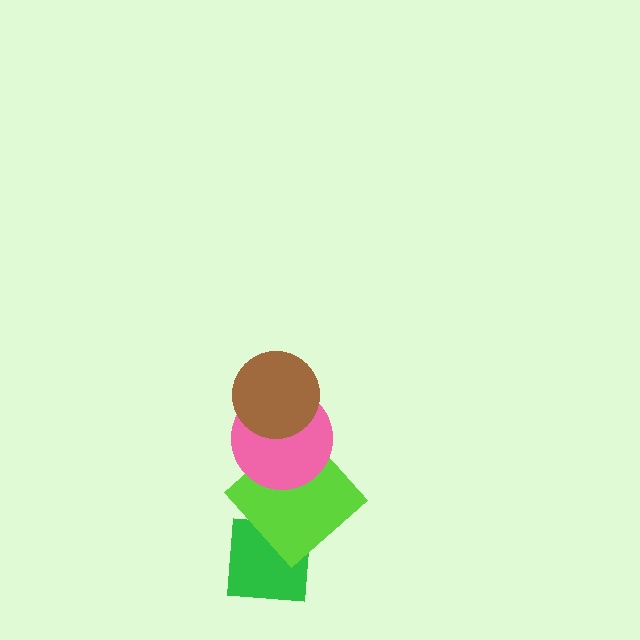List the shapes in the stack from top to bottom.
From top to bottom: the brown circle, the pink circle, the lime diamond, the green square.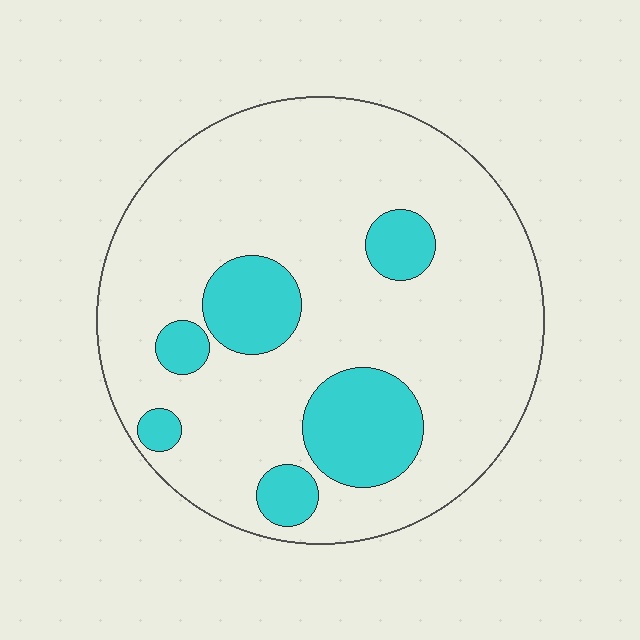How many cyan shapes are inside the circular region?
6.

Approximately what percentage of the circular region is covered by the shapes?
Approximately 20%.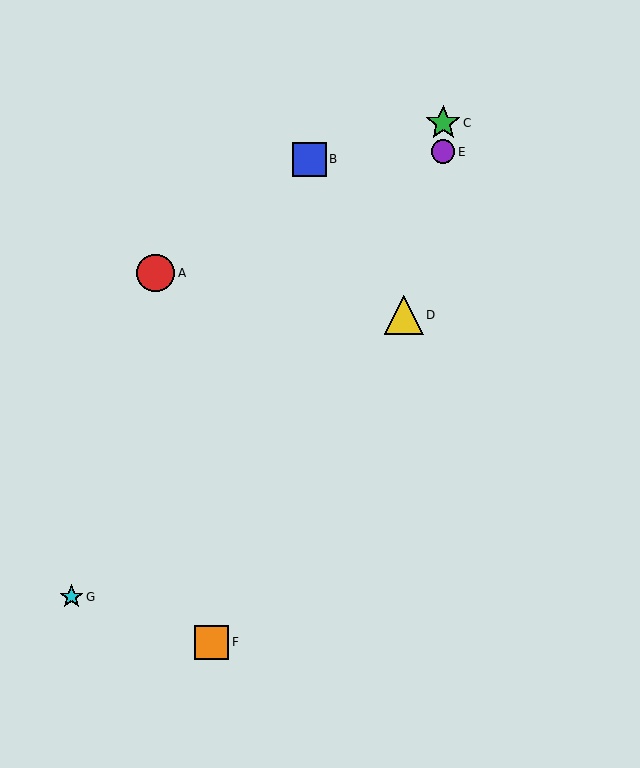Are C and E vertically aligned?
Yes, both are at x≈443.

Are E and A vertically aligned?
No, E is at x≈443 and A is at x≈156.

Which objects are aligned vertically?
Objects C, E are aligned vertically.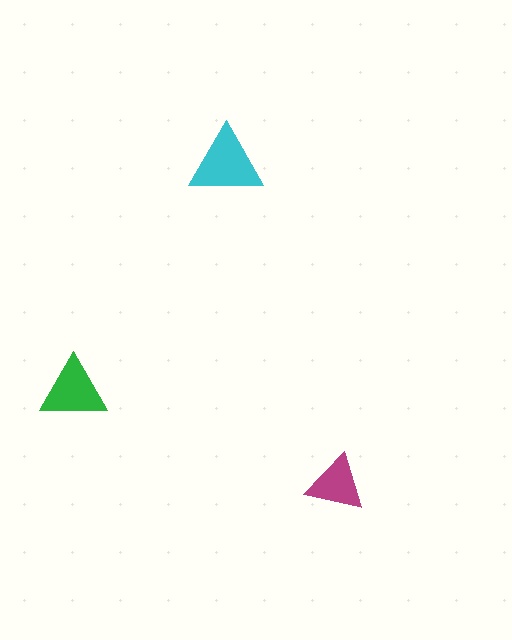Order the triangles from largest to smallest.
the cyan one, the green one, the magenta one.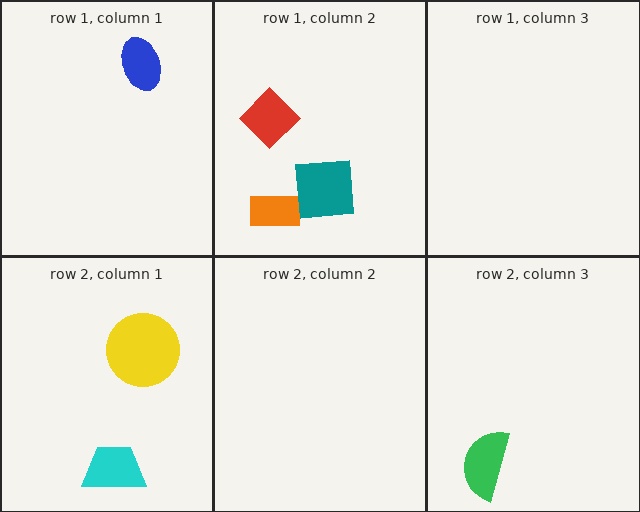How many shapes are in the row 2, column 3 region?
1.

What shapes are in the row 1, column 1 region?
The blue ellipse.